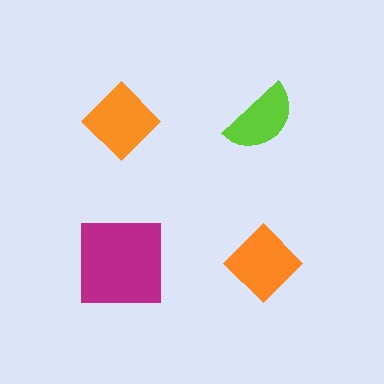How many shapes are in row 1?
2 shapes.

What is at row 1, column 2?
A lime semicircle.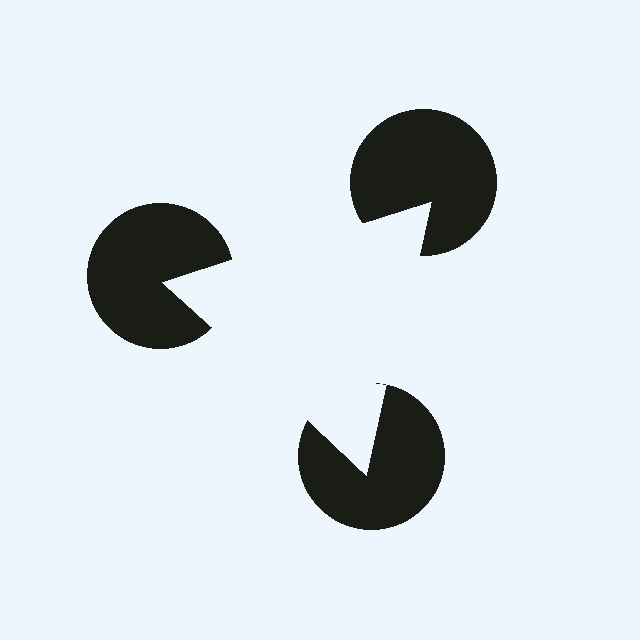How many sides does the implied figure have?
3 sides.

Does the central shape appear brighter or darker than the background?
It typically appears slightly brighter than the background, even though no actual brightness change is drawn.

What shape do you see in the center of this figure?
An illusory triangle — its edges are inferred from the aligned wedge cuts in the pac-man discs, not physically drawn.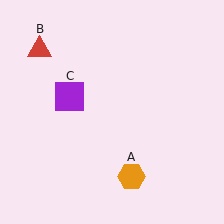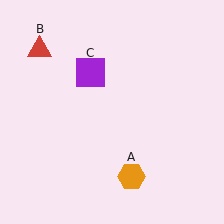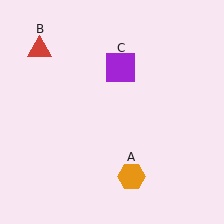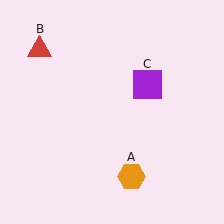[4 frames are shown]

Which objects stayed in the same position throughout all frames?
Orange hexagon (object A) and red triangle (object B) remained stationary.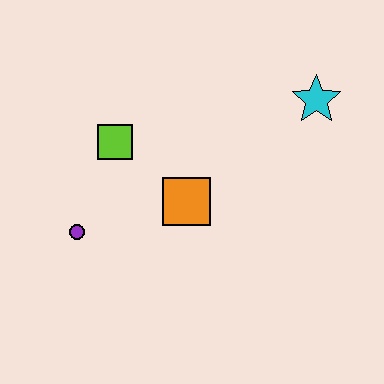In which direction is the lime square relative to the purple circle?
The lime square is above the purple circle.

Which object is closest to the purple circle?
The lime square is closest to the purple circle.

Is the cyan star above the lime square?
Yes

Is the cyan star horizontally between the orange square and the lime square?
No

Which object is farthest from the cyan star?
The purple circle is farthest from the cyan star.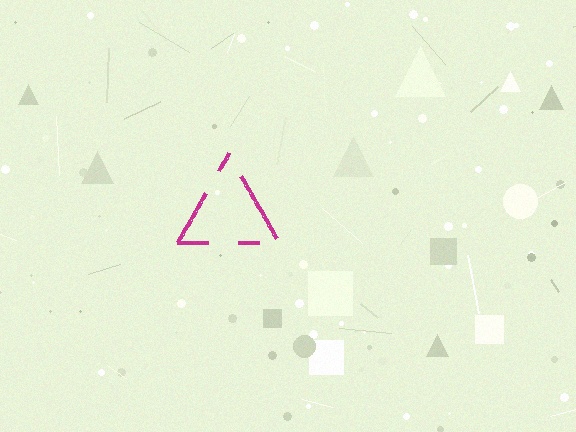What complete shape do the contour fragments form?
The contour fragments form a triangle.